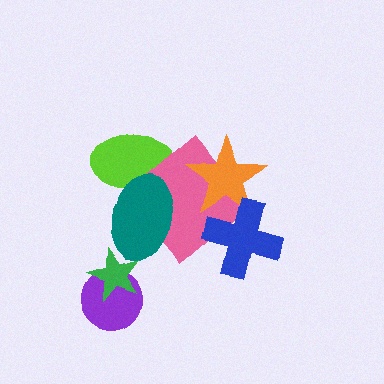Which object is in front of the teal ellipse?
The green star is in front of the teal ellipse.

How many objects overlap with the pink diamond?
4 objects overlap with the pink diamond.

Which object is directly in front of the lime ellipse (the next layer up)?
The pink diamond is directly in front of the lime ellipse.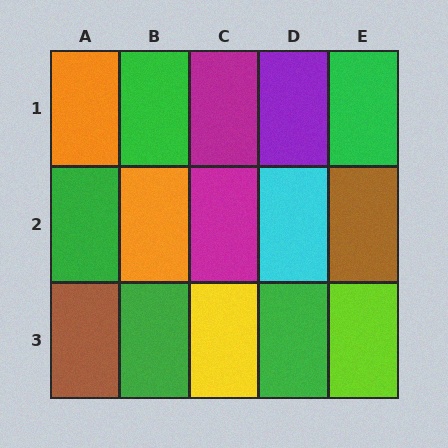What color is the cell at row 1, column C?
Magenta.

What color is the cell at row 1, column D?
Purple.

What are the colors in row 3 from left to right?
Brown, green, yellow, green, lime.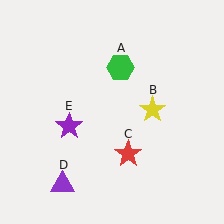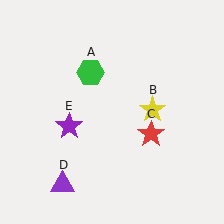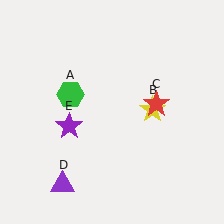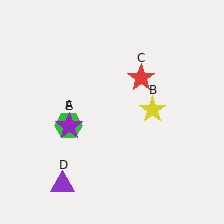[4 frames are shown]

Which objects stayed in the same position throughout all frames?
Yellow star (object B) and purple triangle (object D) and purple star (object E) remained stationary.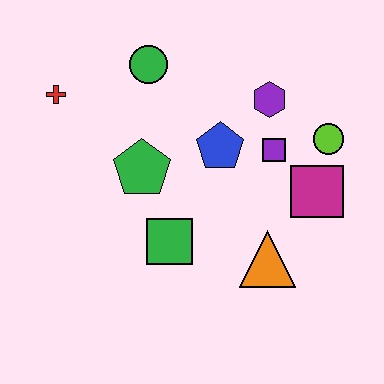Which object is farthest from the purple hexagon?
The red cross is farthest from the purple hexagon.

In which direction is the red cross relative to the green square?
The red cross is above the green square.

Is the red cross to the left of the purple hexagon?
Yes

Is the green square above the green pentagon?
No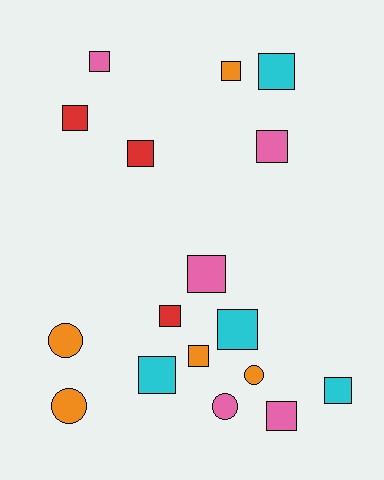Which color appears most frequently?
Orange, with 5 objects.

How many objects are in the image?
There are 17 objects.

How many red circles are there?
There are no red circles.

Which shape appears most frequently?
Square, with 13 objects.